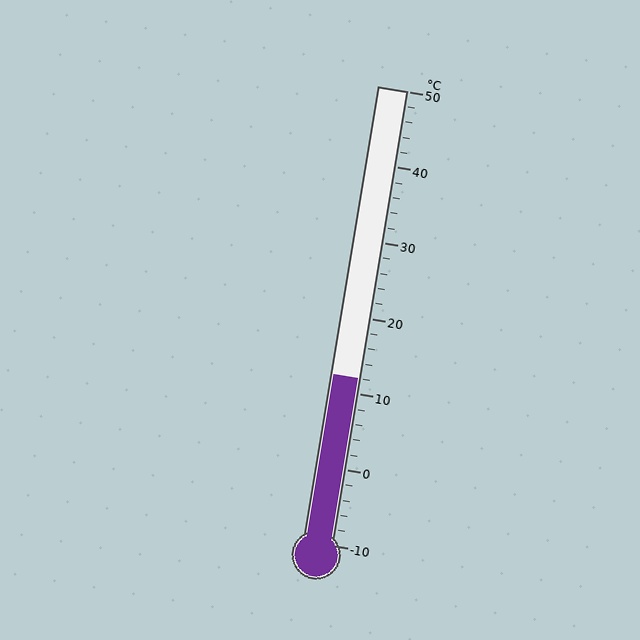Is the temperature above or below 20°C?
The temperature is below 20°C.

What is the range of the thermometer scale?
The thermometer scale ranges from -10°C to 50°C.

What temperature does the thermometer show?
The thermometer shows approximately 12°C.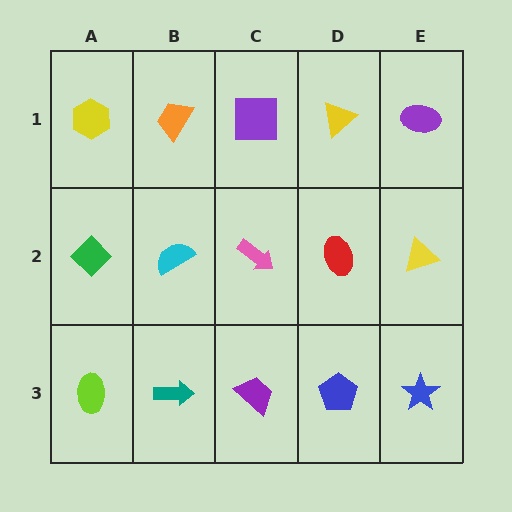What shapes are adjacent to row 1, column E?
A yellow triangle (row 2, column E), a yellow triangle (row 1, column D).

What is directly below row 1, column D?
A red ellipse.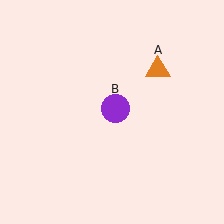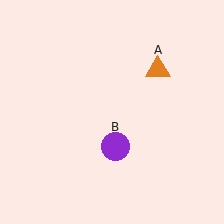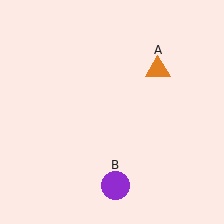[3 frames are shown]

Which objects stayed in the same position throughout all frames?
Orange triangle (object A) remained stationary.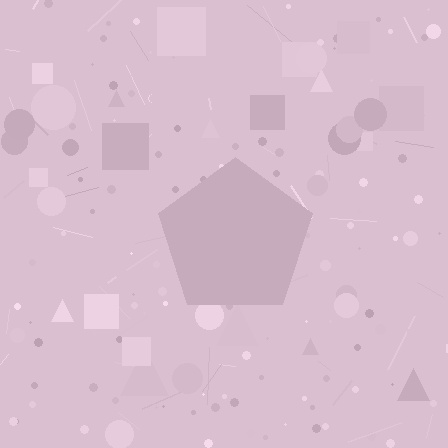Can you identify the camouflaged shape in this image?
The camouflaged shape is a pentagon.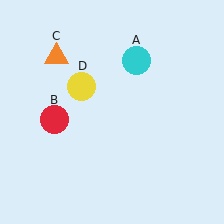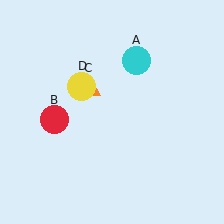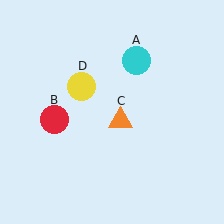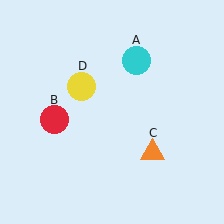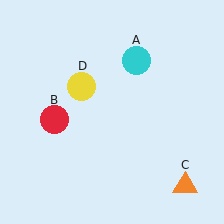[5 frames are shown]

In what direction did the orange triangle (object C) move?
The orange triangle (object C) moved down and to the right.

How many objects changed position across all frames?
1 object changed position: orange triangle (object C).